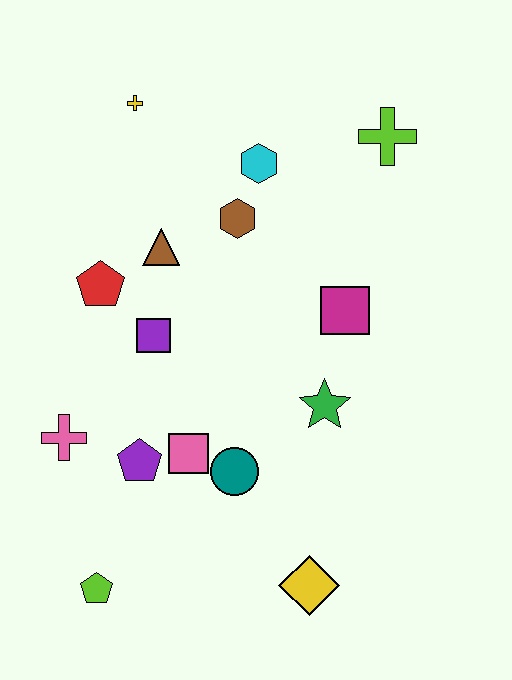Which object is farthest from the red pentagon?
The yellow diamond is farthest from the red pentagon.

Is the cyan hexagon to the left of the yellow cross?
No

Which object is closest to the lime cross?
The cyan hexagon is closest to the lime cross.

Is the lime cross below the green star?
No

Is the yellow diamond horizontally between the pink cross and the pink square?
No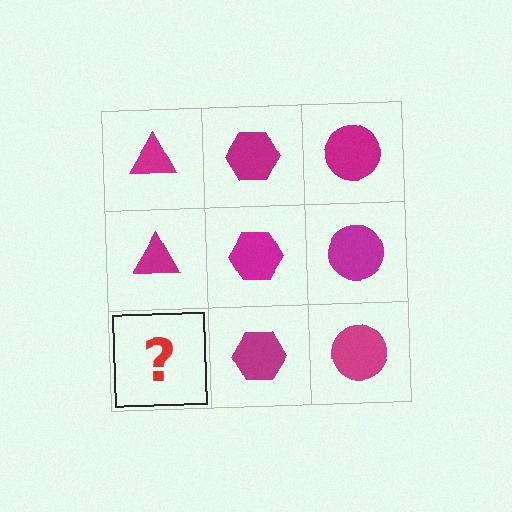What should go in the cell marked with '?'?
The missing cell should contain a magenta triangle.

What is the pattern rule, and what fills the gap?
The rule is that each column has a consistent shape. The gap should be filled with a magenta triangle.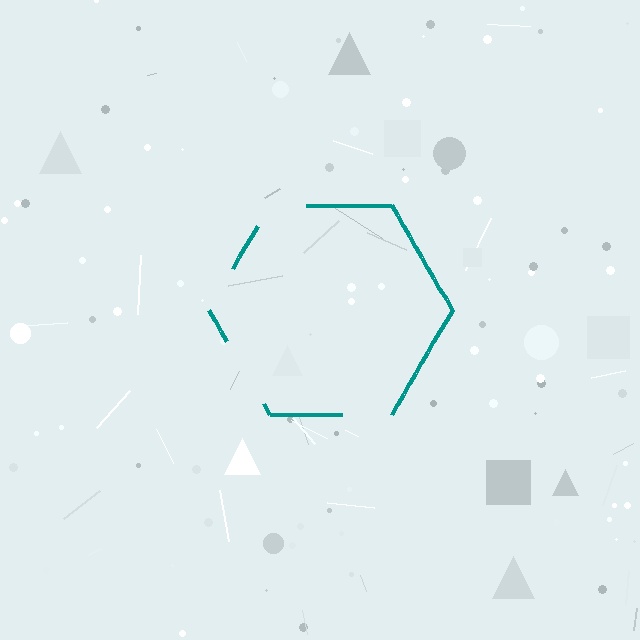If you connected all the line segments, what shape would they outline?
They would outline a hexagon.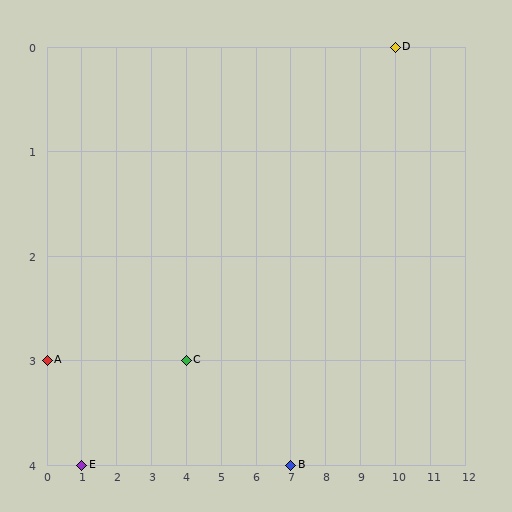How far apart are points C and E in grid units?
Points C and E are 3 columns and 1 row apart (about 3.2 grid units diagonally).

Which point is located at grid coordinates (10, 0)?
Point D is at (10, 0).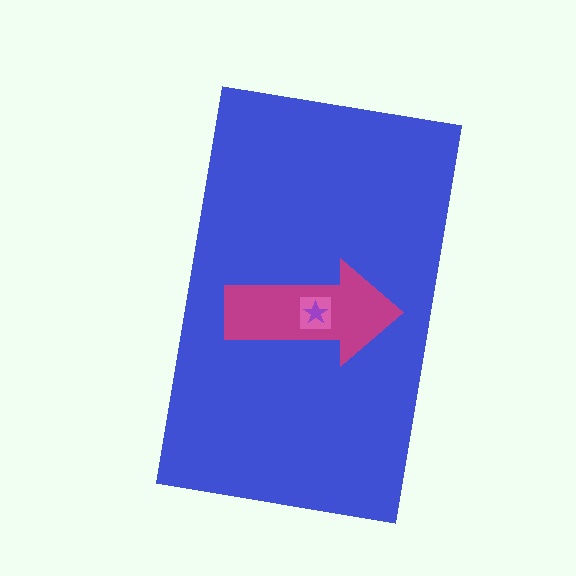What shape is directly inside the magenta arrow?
The pink square.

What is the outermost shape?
The blue rectangle.